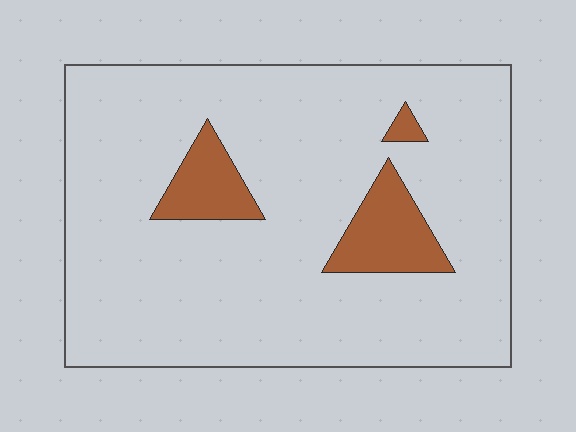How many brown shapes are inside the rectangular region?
3.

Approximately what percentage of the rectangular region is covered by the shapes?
Approximately 10%.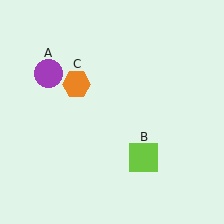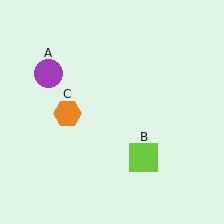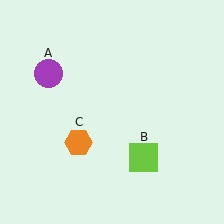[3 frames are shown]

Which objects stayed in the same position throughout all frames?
Purple circle (object A) and lime square (object B) remained stationary.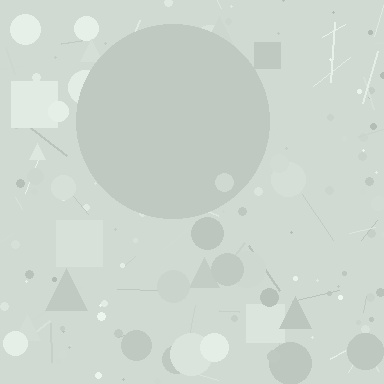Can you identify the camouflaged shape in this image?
The camouflaged shape is a circle.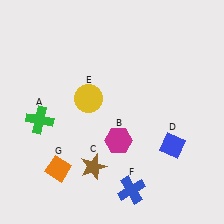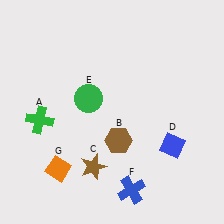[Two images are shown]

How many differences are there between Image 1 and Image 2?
There are 2 differences between the two images.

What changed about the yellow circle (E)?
In Image 1, E is yellow. In Image 2, it changed to green.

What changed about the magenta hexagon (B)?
In Image 1, B is magenta. In Image 2, it changed to brown.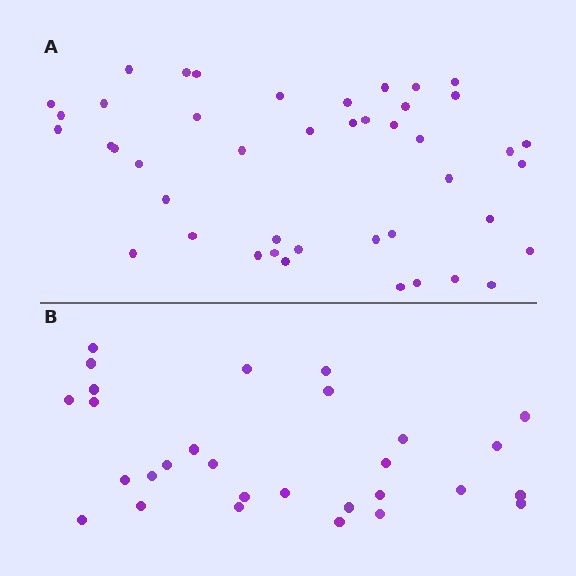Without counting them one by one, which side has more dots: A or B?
Region A (the top region) has more dots.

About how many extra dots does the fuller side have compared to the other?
Region A has approximately 15 more dots than region B.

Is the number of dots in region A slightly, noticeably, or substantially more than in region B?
Region A has substantially more. The ratio is roughly 1.5 to 1.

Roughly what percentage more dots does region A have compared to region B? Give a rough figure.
About 50% more.